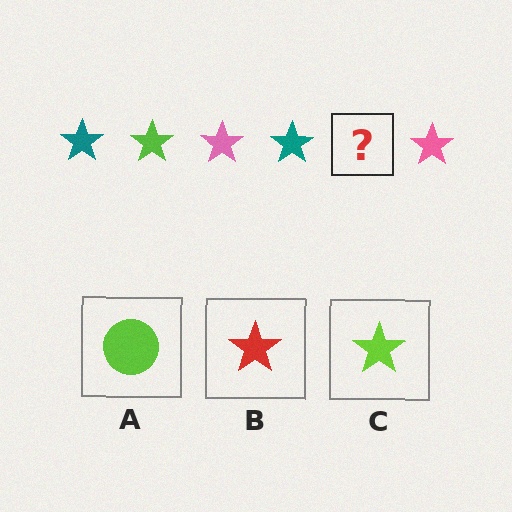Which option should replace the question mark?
Option C.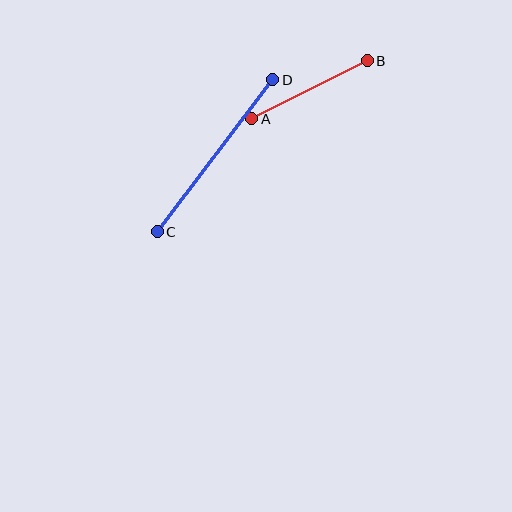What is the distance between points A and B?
The distance is approximately 129 pixels.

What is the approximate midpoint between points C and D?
The midpoint is at approximately (215, 156) pixels.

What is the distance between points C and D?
The distance is approximately 191 pixels.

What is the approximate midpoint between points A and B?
The midpoint is at approximately (309, 90) pixels.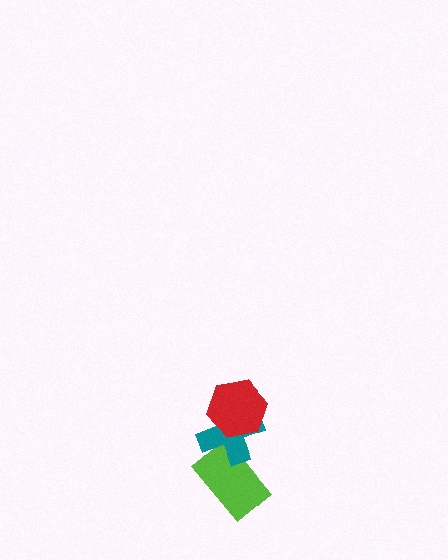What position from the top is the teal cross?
The teal cross is 2nd from the top.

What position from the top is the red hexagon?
The red hexagon is 1st from the top.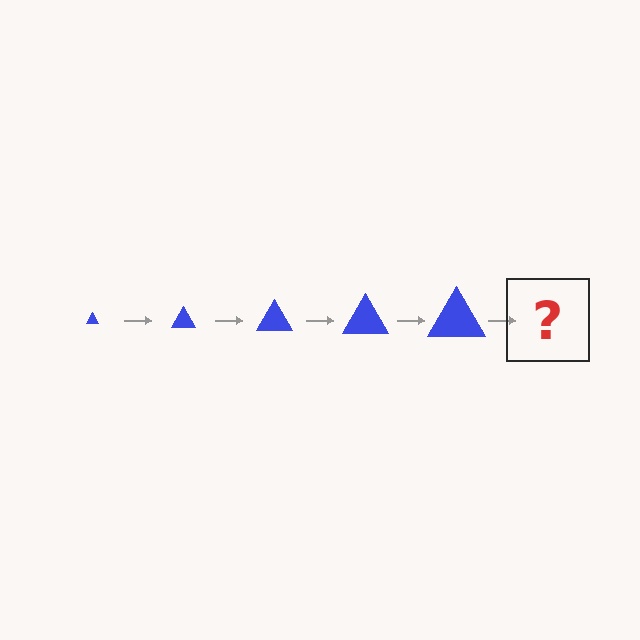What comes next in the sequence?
The next element should be a blue triangle, larger than the previous one.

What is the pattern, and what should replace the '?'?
The pattern is that the triangle gets progressively larger each step. The '?' should be a blue triangle, larger than the previous one.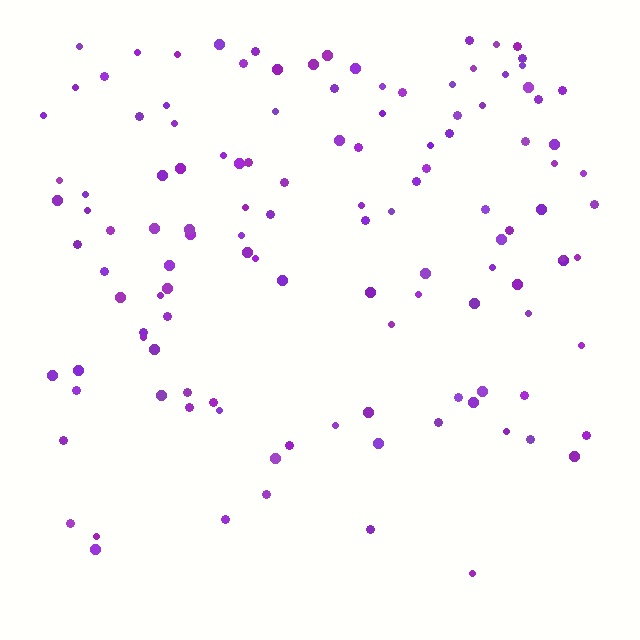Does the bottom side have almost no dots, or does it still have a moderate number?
Still a moderate number, just noticeably fewer than the top.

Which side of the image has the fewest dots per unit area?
The bottom.